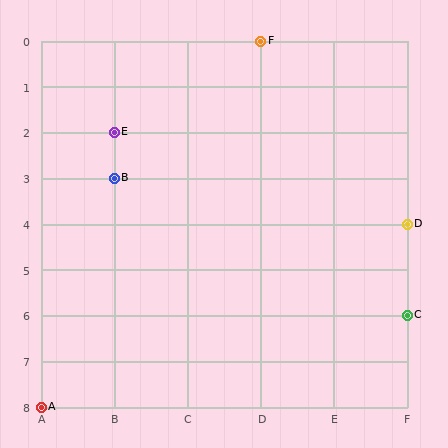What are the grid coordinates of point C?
Point C is at grid coordinates (F, 6).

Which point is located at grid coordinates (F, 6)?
Point C is at (F, 6).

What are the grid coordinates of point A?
Point A is at grid coordinates (A, 8).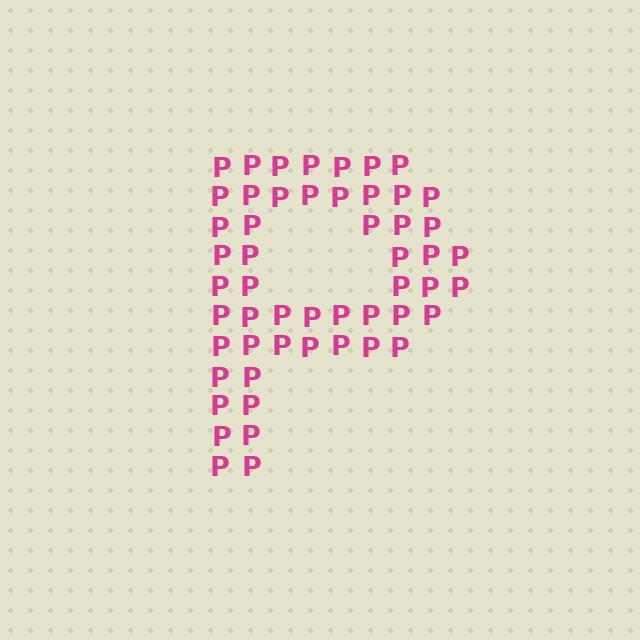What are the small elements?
The small elements are letter P's.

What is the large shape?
The large shape is the letter P.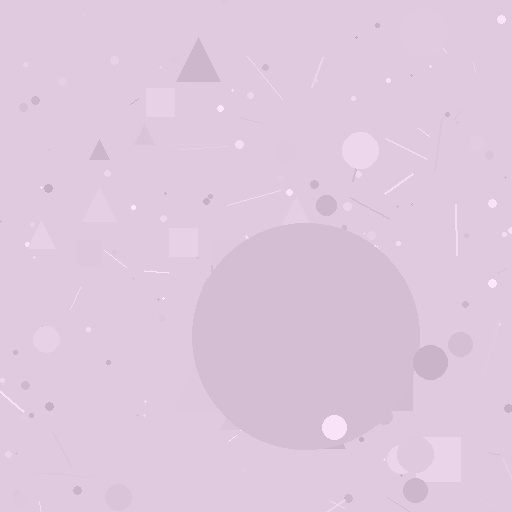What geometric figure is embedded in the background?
A circle is embedded in the background.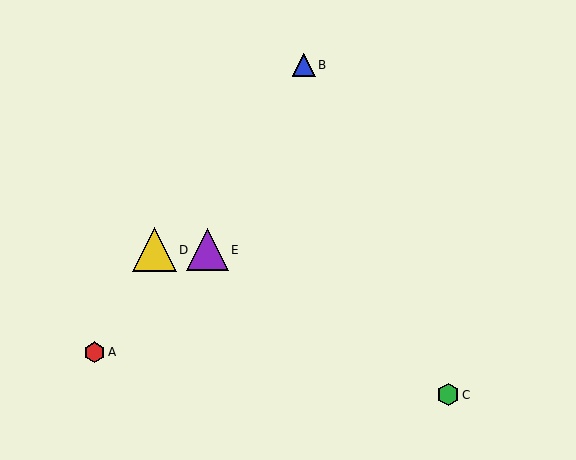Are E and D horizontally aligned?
Yes, both are at y≈250.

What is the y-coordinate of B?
Object B is at y≈65.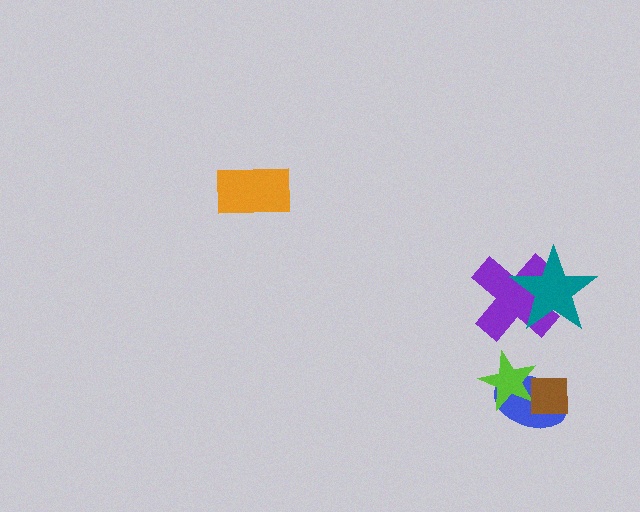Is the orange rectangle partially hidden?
No, no other shape covers it.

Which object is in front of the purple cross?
The teal star is in front of the purple cross.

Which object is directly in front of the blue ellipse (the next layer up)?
The lime star is directly in front of the blue ellipse.